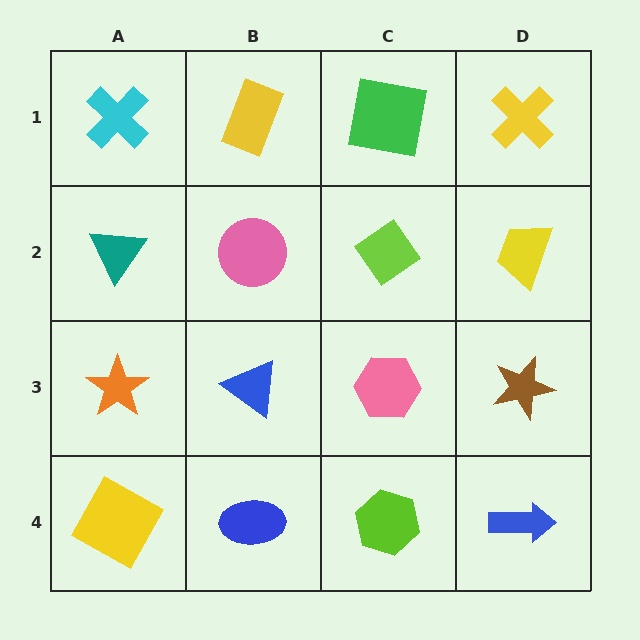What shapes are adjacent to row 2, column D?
A yellow cross (row 1, column D), a brown star (row 3, column D), a lime diamond (row 2, column C).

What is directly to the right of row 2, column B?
A lime diamond.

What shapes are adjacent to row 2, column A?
A cyan cross (row 1, column A), an orange star (row 3, column A), a pink circle (row 2, column B).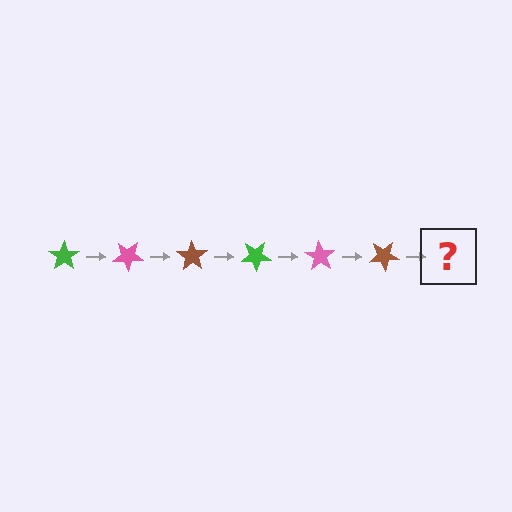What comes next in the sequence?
The next element should be a green star, rotated 210 degrees from the start.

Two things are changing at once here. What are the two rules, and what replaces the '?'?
The two rules are that it rotates 35 degrees each step and the color cycles through green, pink, and brown. The '?' should be a green star, rotated 210 degrees from the start.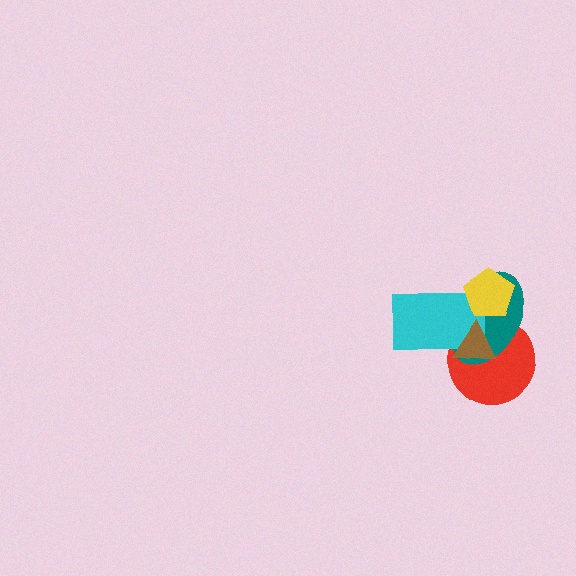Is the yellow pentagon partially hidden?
No, no other shape covers it.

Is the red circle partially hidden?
Yes, it is partially covered by another shape.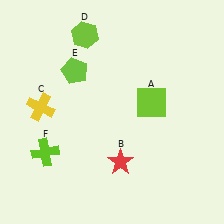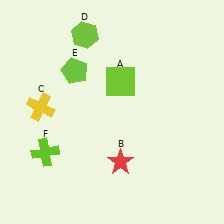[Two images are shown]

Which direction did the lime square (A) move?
The lime square (A) moved left.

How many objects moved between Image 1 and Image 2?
1 object moved between the two images.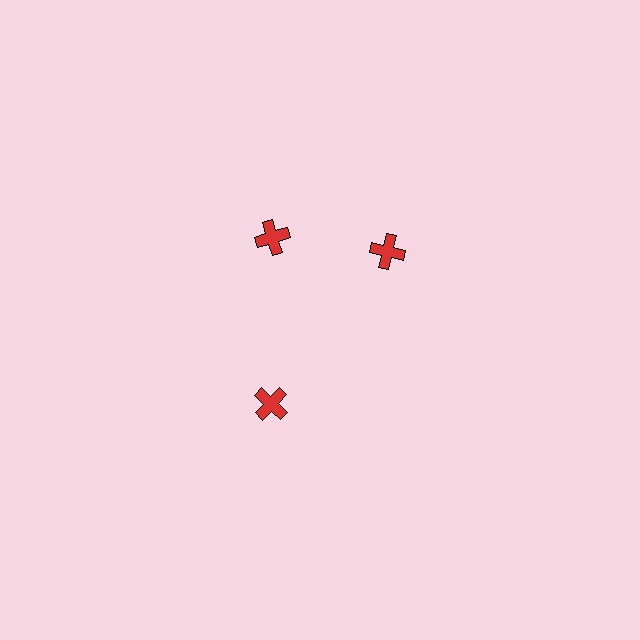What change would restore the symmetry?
The symmetry would be restored by rotating it back into even spacing with its neighbors so that all 3 crosses sit at equal angles and equal distance from the center.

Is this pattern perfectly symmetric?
No. The 3 red crosses are arranged in a ring, but one element near the 3 o'clock position is rotated out of alignment along the ring, breaking the 3-fold rotational symmetry.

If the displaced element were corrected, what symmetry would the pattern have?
It would have 3-fold rotational symmetry — the pattern would map onto itself every 120 degrees.